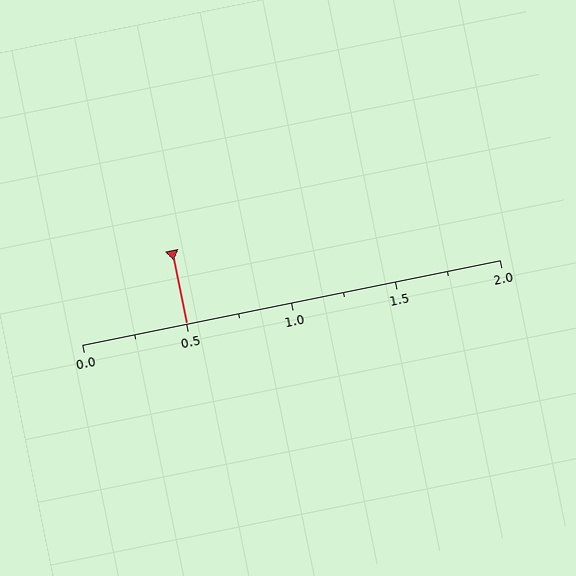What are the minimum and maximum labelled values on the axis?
The axis runs from 0.0 to 2.0.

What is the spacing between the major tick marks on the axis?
The major ticks are spaced 0.5 apart.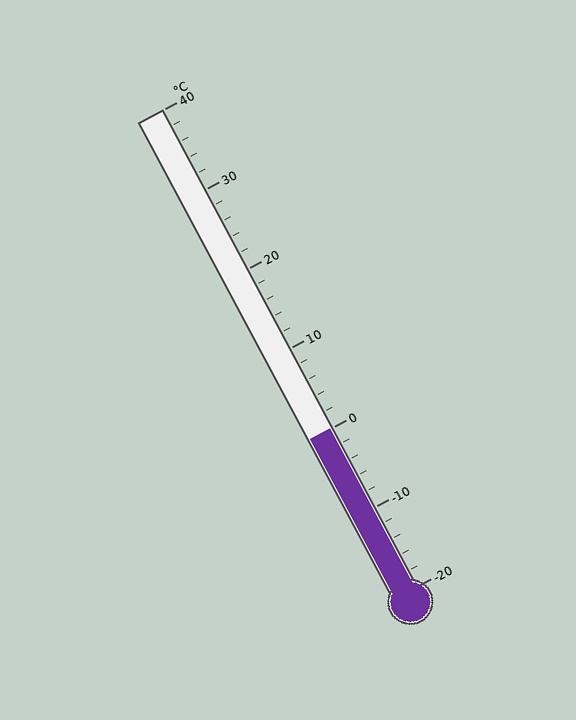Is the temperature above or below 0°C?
The temperature is at 0°C.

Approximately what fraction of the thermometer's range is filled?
The thermometer is filled to approximately 35% of its range.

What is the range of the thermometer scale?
The thermometer scale ranges from -20°C to 40°C.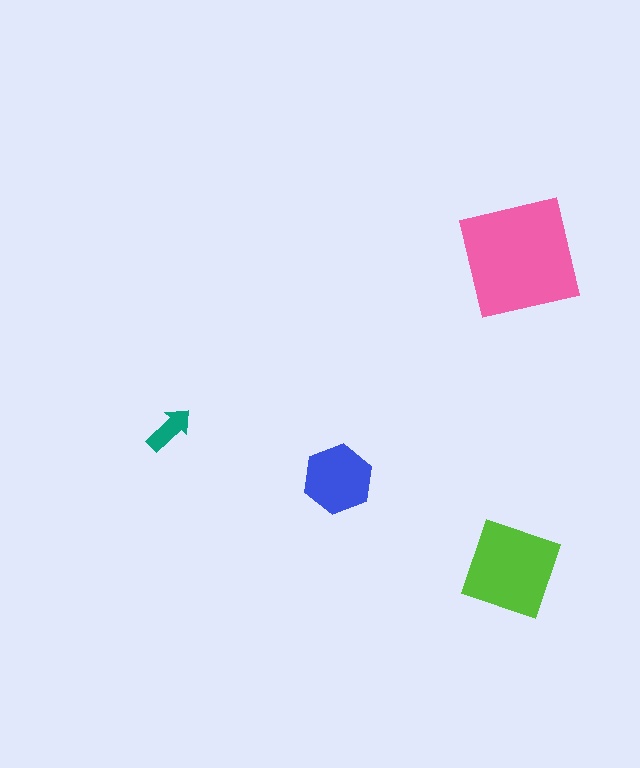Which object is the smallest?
The teal arrow.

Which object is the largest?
The pink square.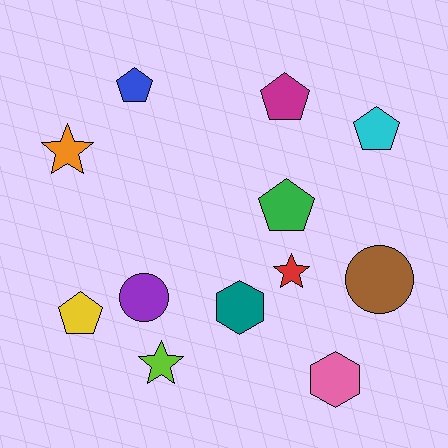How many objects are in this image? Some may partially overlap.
There are 12 objects.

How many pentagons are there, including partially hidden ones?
There are 5 pentagons.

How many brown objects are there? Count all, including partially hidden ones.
There is 1 brown object.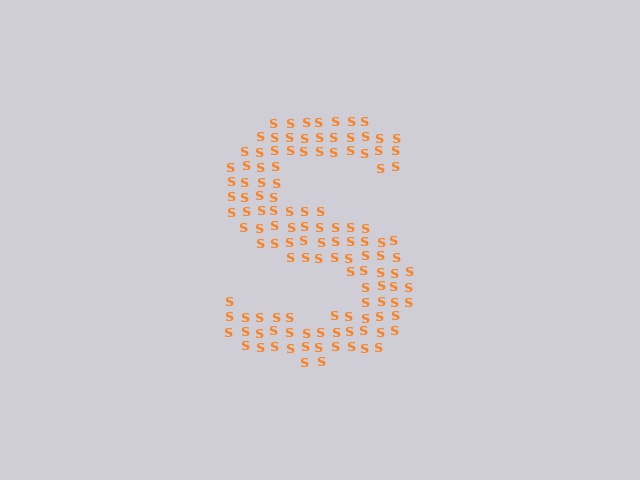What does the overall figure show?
The overall figure shows the letter S.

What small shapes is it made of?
It is made of small letter S's.